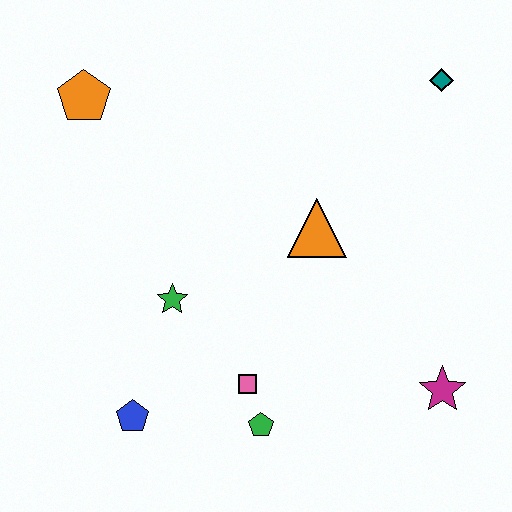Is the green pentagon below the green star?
Yes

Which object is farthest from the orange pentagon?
The magenta star is farthest from the orange pentagon.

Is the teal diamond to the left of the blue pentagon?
No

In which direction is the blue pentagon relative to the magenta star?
The blue pentagon is to the left of the magenta star.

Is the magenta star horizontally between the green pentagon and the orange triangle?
No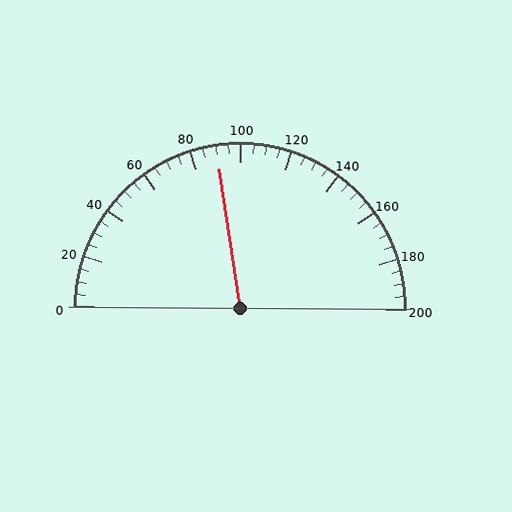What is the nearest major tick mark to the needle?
The nearest major tick mark is 80.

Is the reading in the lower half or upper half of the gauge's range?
The reading is in the lower half of the range (0 to 200).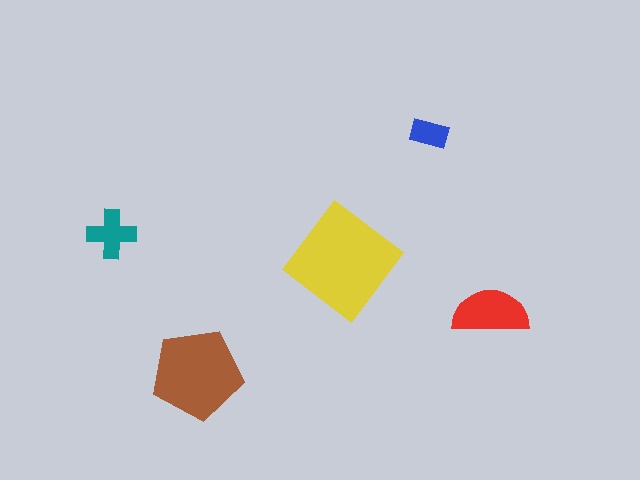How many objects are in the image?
There are 5 objects in the image.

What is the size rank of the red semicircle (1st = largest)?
3rd.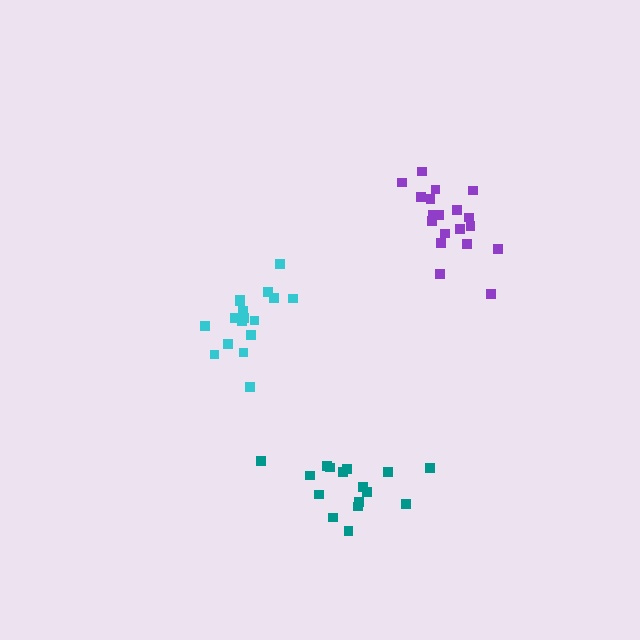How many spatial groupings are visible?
There are 3 spatial groupings.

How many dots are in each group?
Group 1: 19 dots, Group 2: 17 dots, Group 3: 16 dots (52 total).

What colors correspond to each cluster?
The clusters are colored: purple, cyan, teal.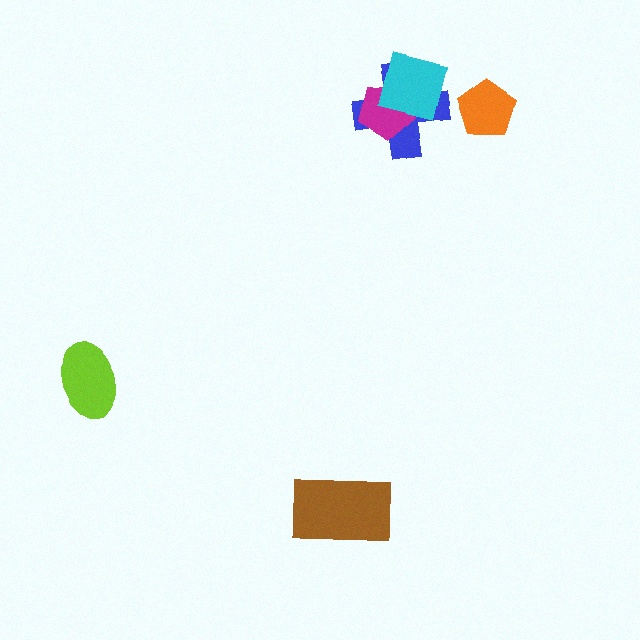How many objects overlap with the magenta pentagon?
2 objects overlap with the magenta pentagon.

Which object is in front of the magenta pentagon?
The cyan square is in front of the magenta pentagon.